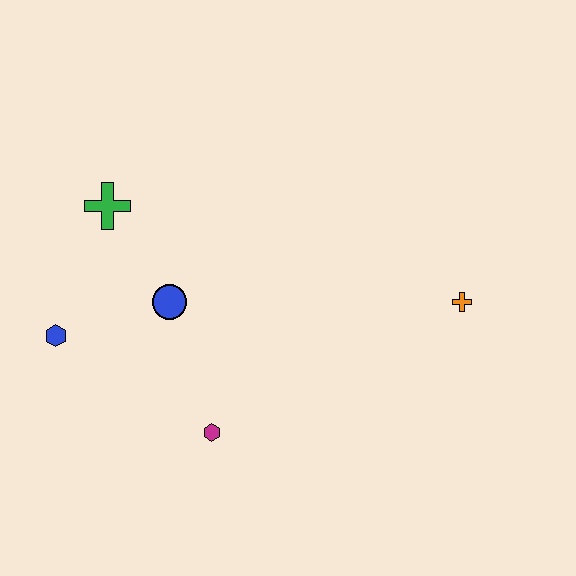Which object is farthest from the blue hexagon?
The orange cross is farthest from the blue hexagon.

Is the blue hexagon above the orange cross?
No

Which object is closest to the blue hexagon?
The blue circle is closest to the blue hexagon.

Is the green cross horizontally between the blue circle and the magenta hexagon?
No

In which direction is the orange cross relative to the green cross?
The orange cross is to the right of the green cross.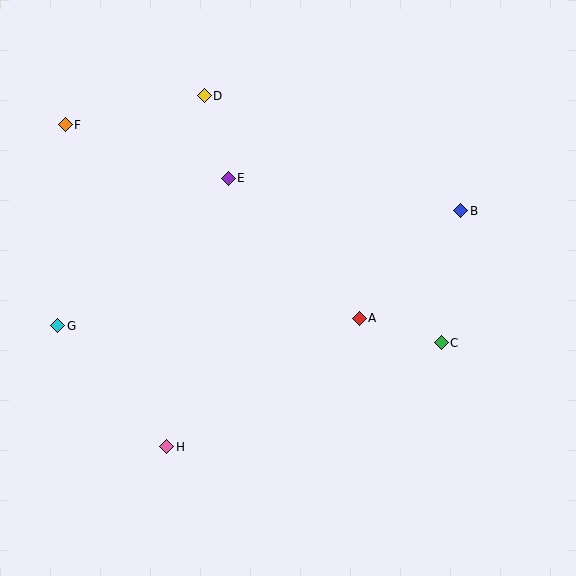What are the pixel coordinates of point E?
Point E is at (228, 178).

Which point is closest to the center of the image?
Point A at (359, 318) is closest to the center.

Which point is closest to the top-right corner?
Point B is closest to the top-right corner.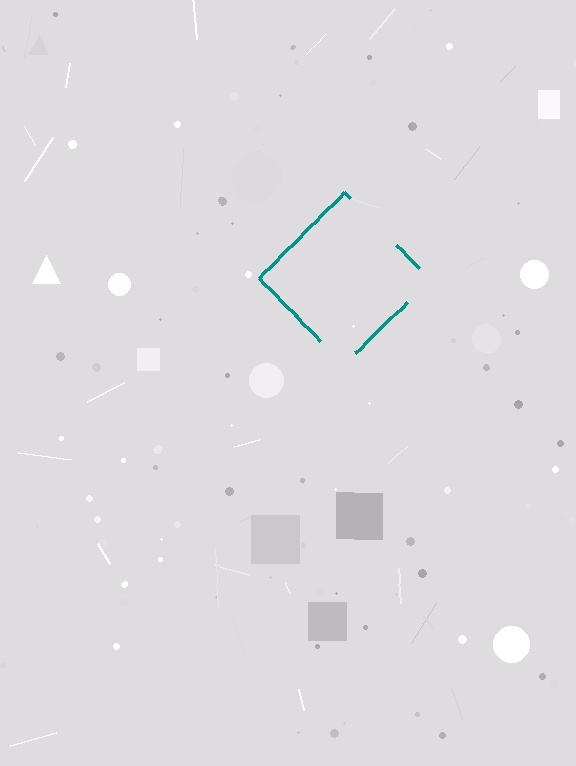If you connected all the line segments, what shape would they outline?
They would outline a diamond.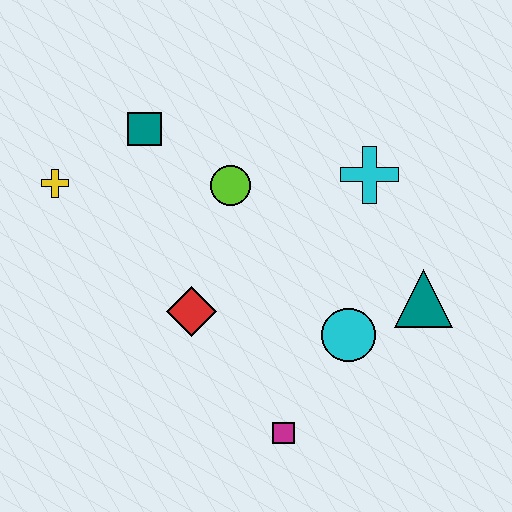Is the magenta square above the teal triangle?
No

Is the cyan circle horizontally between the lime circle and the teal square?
No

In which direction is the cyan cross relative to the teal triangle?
The cyan cross is above the teal triangle.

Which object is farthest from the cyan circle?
The yellow cross is farthest from the cyan circle.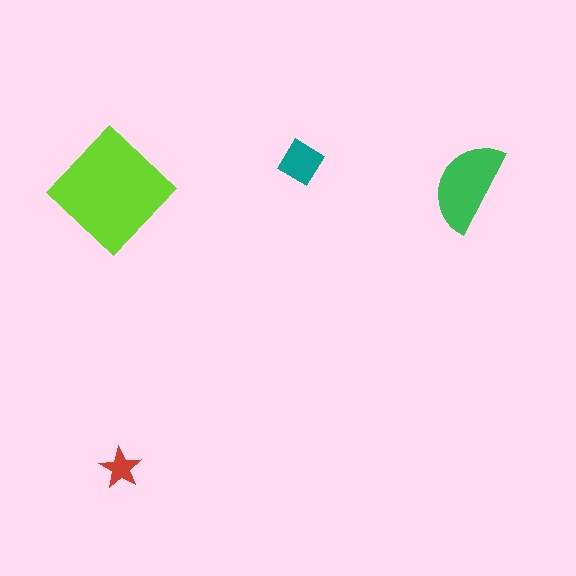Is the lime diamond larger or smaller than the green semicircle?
Larger.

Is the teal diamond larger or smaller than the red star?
Larger.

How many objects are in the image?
There are 4 objects in the image.